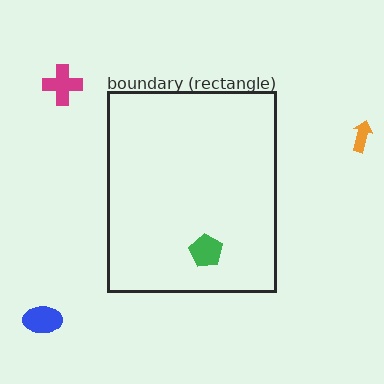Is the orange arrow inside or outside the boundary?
Outside.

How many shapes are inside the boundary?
1 inside, 3 outside.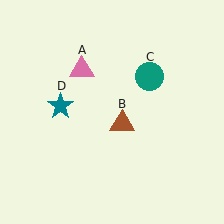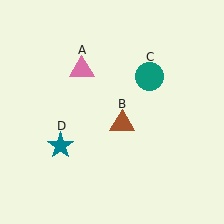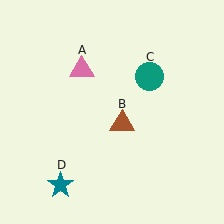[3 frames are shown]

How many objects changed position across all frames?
1 object changed position: teal star (object D).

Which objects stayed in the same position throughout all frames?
Pink triangle (object A) and brown triangle (object B) and teal circle (object C) remained stationary.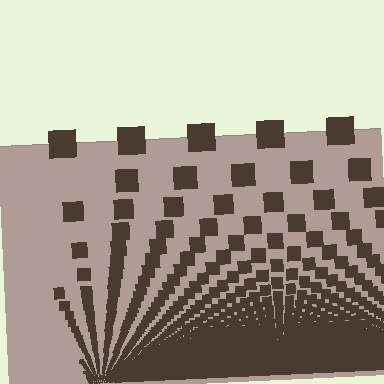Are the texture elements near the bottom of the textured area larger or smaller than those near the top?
Smaller. The gradient is inverted — elements near the bottom are smaller and denser.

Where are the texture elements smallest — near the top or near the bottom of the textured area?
Near the bottom.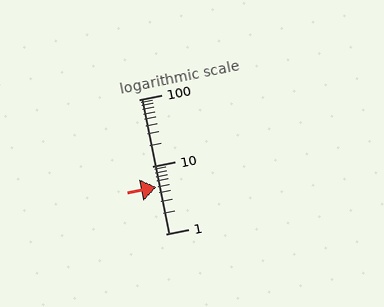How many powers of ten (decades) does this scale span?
The scale spans 2 decades, from 1 to 100.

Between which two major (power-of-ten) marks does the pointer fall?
The pointer is between 1 and 10.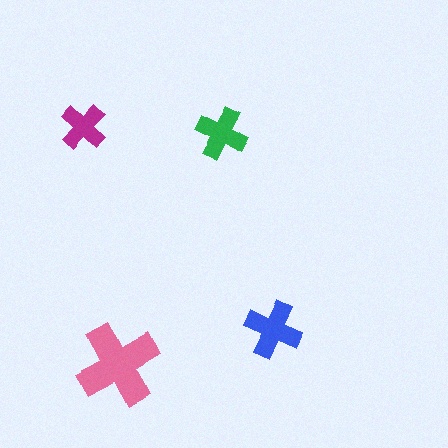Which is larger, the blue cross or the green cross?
The blue one.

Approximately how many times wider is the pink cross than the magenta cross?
About 2 times wider.